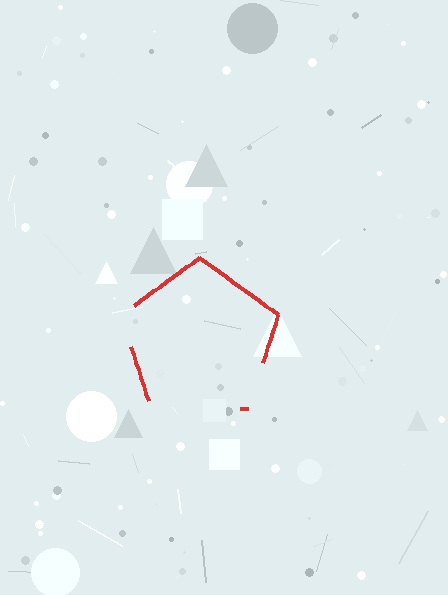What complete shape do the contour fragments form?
The contour fragments form a pentagon.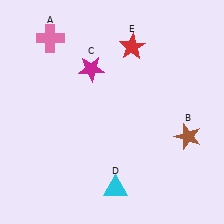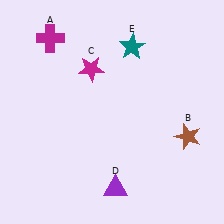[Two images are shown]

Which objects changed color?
A changed from pink to magenta. D changed from cyan to purple. E changed from red to teal.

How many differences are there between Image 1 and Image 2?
There are 3 differences between the two images.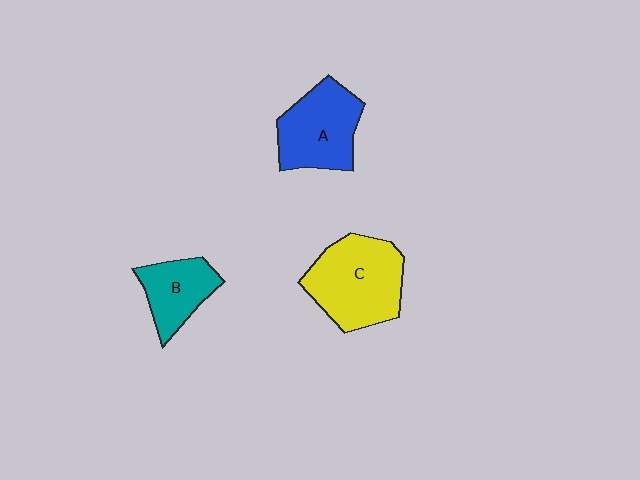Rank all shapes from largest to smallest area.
From largest to smallest: C (yellow), A (blue), B (teal).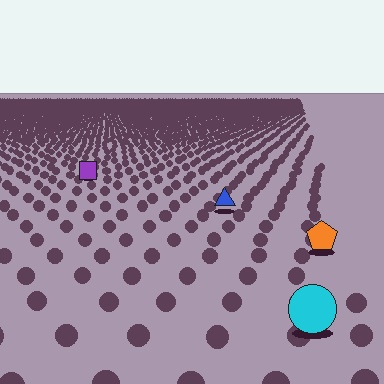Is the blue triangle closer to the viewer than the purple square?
Yes. The blue triangle is closer — you can tell from the texture gradient: the ground texture is coarser near it.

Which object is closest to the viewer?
The cyan circle is closest. The texture marks near it are larger and more spread out.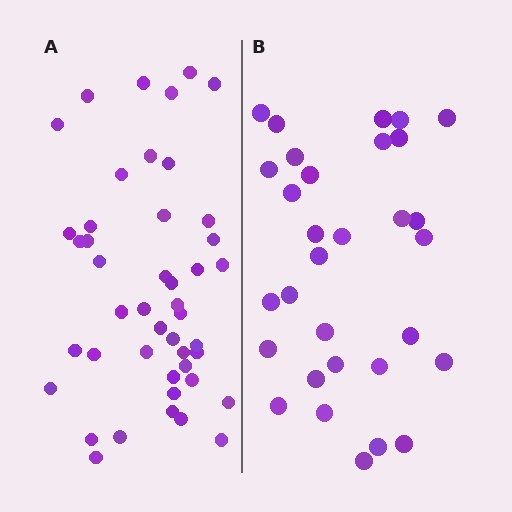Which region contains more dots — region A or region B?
Region A (the left region) has more dots.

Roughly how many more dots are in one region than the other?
Region A has approximately 15 more dots than region B.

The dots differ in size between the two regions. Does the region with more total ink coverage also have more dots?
No. Region B has more total ink coverage because its dots are larger, but region A actually contains more individual dots. Total area can be misleading — the number of items is what matters here.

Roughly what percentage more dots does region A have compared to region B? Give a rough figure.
About 45% more.